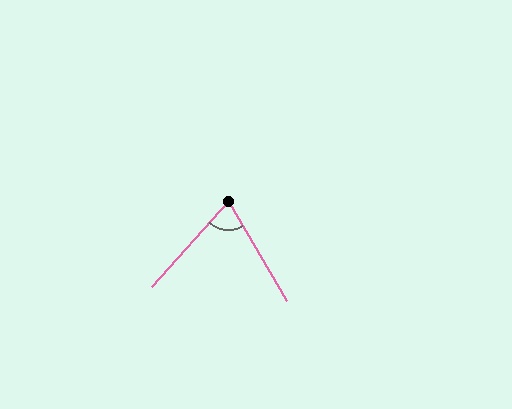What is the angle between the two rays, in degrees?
Approximately 72 degrees.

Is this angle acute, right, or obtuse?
It is acute.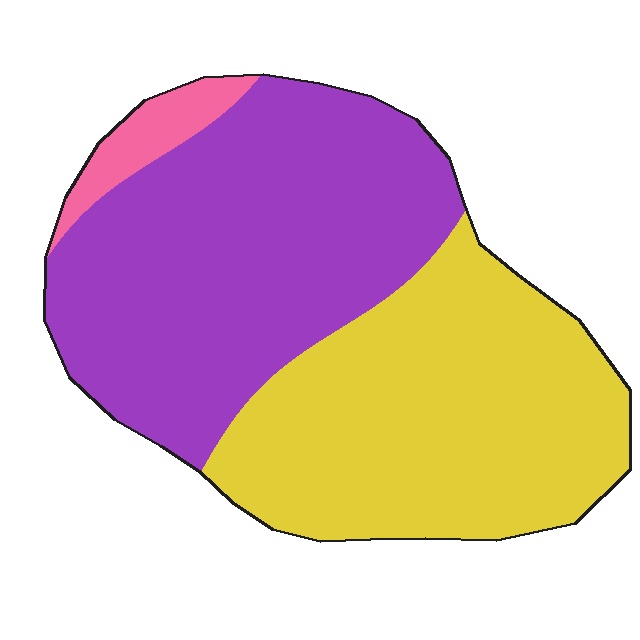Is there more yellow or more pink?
Yellow.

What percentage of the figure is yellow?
Yellow covers 45% of the figure.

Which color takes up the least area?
Pink, at roughly 5%.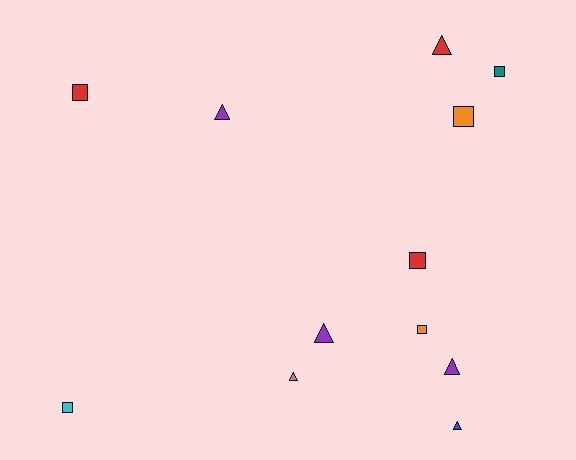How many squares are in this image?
There are 6 squares.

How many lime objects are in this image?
There are no lime objects.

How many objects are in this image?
There are 12 objects.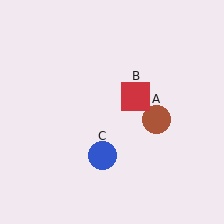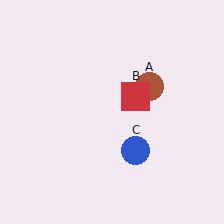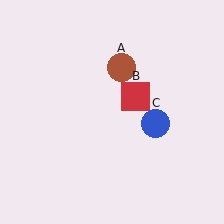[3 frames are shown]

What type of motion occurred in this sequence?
The brown circle (object A), blue circle (object C) rotated counterclockwise around the center of the scene.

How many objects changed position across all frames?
2 objects changed position: brown circle (object A), blue circle (object C).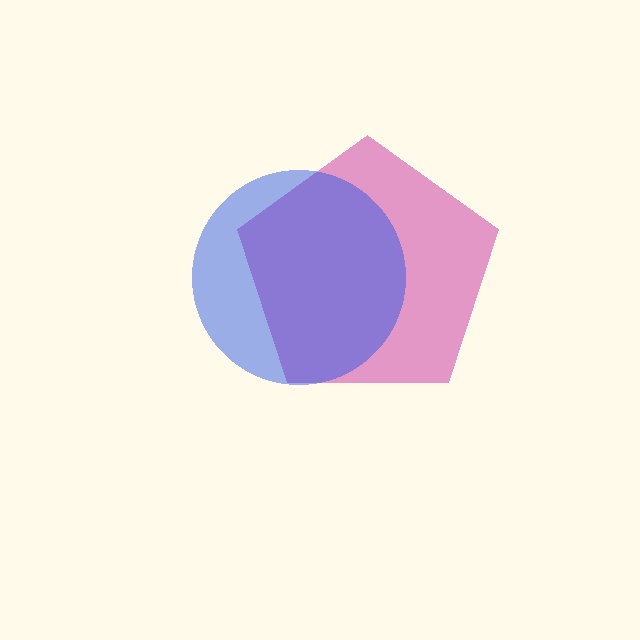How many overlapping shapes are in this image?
There are 2 overlapping shapes in the image.